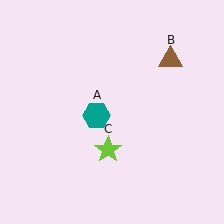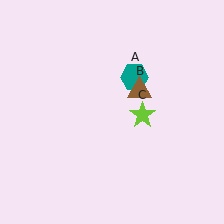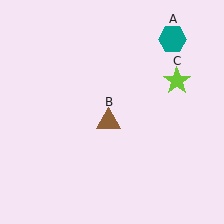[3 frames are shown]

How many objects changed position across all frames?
3 objects changed position: teal hexagon (object A), brown triangle (object B), lime star (object C).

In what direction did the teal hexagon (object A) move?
The teal hexagon (object A) moved up and to the right.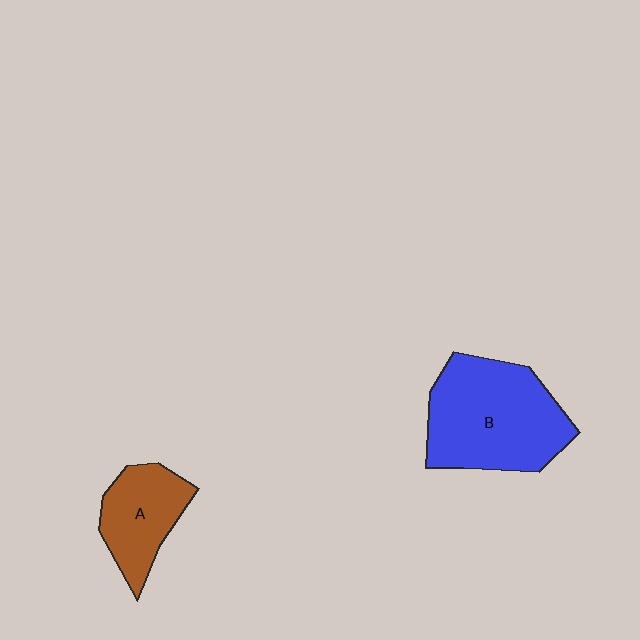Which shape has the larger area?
Shape B (blue).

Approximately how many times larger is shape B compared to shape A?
Approximately 1.8 times.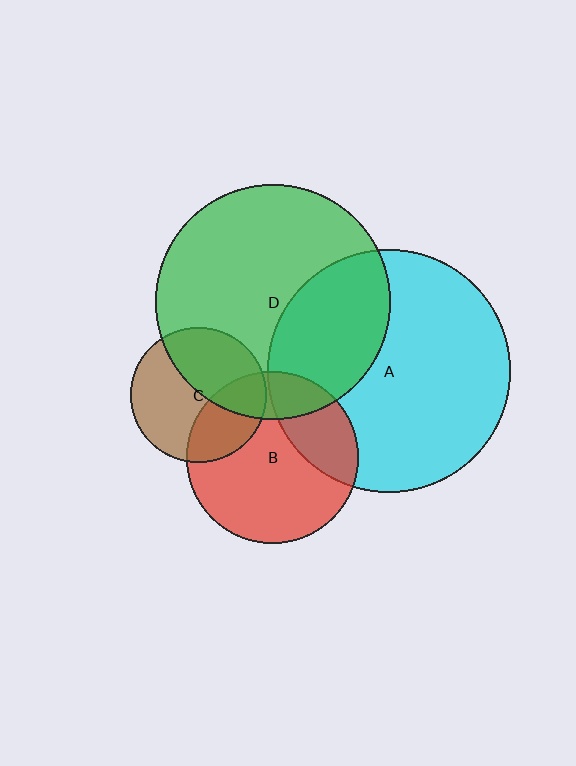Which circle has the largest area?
Circle A (cyan).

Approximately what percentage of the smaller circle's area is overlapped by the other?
Approximately 20%.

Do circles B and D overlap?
Yes.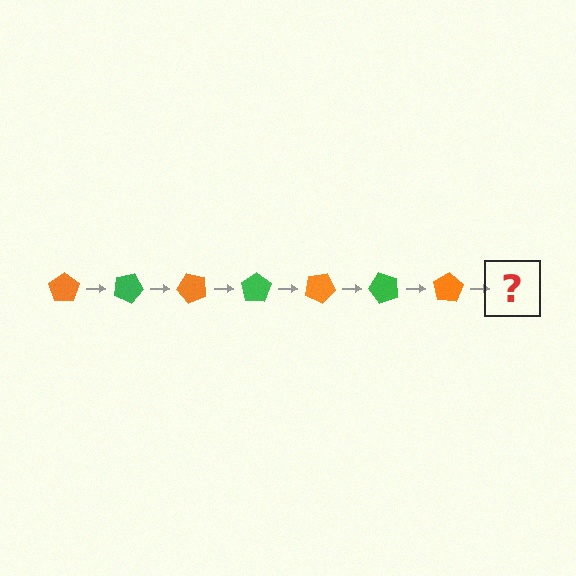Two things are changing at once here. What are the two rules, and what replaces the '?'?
The two rules are that it rotates 25 degrees each step and the color cycles through orange and green. The '?' should be a green pentagon, rotated 175 degrees from the start.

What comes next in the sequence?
The next element should be a green pentagon, rotated 175 degrees from the start.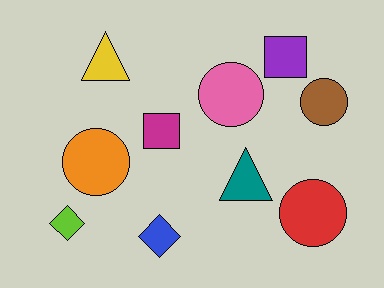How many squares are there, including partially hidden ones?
There are 2 squares.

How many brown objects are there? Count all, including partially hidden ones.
There is 1 brown object.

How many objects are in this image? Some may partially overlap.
There are 10 objects.